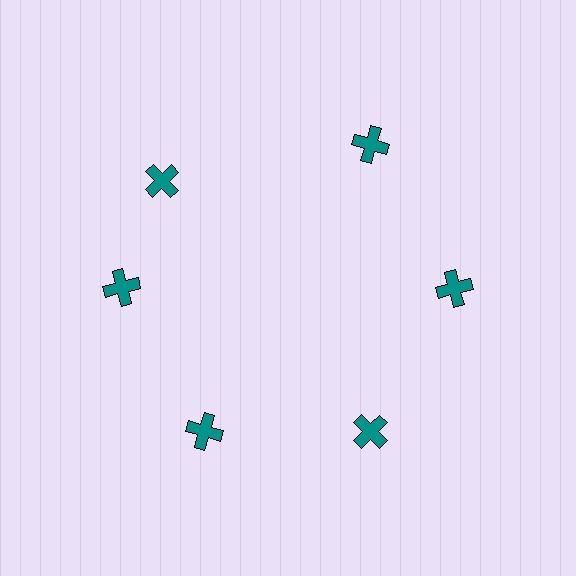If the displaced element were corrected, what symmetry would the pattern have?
It would have 6-fold rotational symmetry — the pattern would map onto itself every 60 degrees.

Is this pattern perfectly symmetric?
No. The 6 teal crosses are arranged in a ring, but one element near the 11 o'clock position is rotated out of alignment along the ring, breaking the 6-fold rotational symmetry.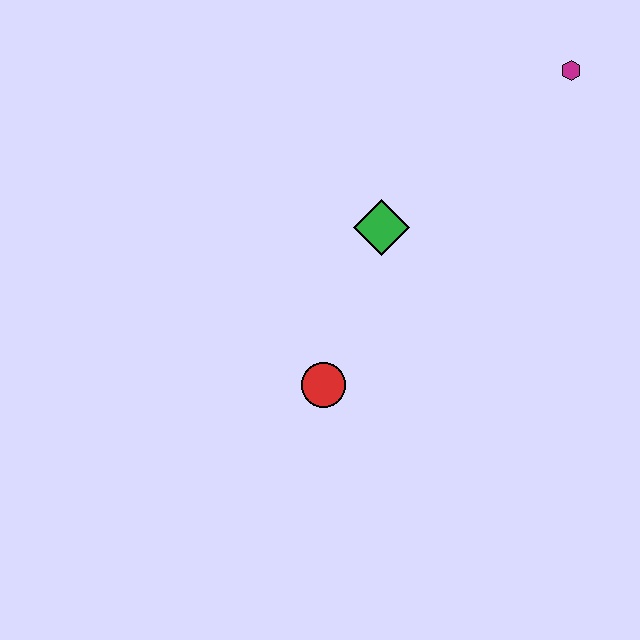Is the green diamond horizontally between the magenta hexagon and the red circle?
Yes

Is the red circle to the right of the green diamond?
No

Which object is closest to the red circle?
The green diamond is closest to the red circle.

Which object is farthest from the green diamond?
The magenta hexagon is farthest from the green diamond.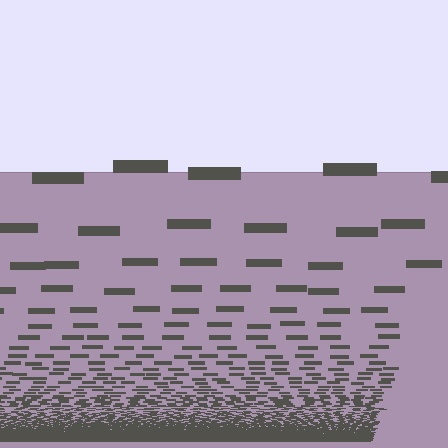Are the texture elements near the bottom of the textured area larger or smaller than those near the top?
Smaller. The gradient is inverted — elements near the bottom are smaller and denser.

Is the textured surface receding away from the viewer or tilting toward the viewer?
The surface appears to tilt toward the viewer. Texture elements get larger and sparser toward the top.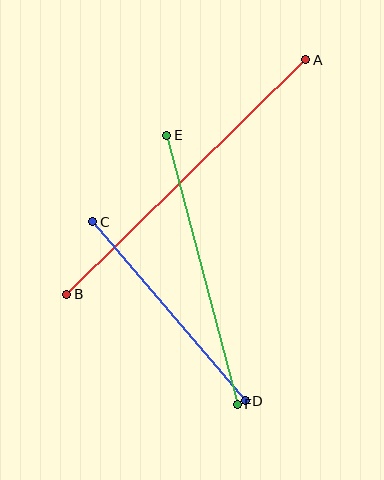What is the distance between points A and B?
The distance is approximately 335 pixels.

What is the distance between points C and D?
The distance is approximately 236 pixels.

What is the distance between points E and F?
The distance is approximately 278 pixels.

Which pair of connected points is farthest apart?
Points A and B are farthest apart.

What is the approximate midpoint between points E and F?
The midpoint is at approximately (202, 270) pixels.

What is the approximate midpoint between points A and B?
The midpoint is at approximately (186, 177) pixels.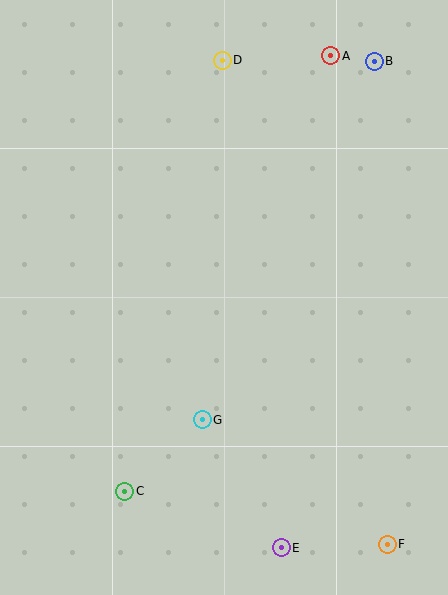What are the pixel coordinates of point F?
Point F is at (387, 544).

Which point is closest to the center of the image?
Point G at (202, 420) is closest to the center.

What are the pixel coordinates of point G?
Point G is at (202, 420).